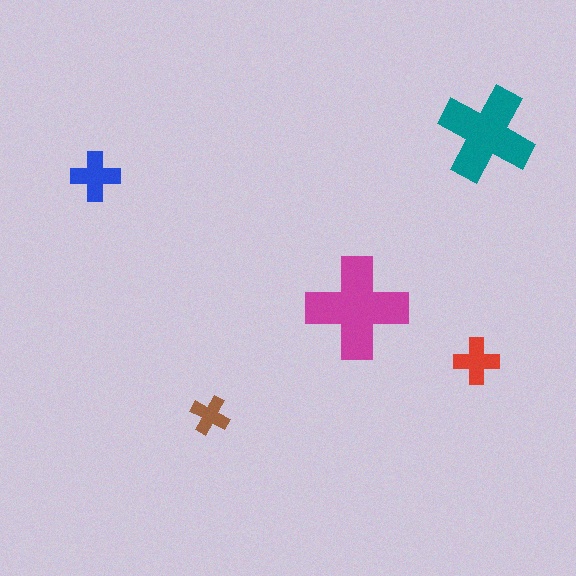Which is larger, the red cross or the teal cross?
The teal one.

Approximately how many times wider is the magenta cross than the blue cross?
About 2 times wider.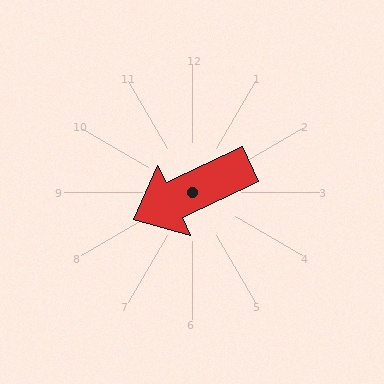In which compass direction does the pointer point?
Southwest.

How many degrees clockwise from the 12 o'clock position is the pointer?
Approximately 245 degrees.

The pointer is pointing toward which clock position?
Roughly 8 o'clock.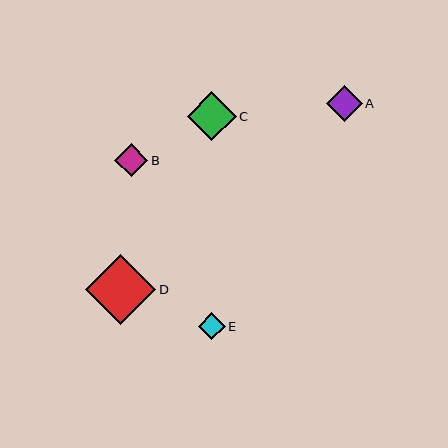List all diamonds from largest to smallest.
From largest to smallest: D, C, A, B, E.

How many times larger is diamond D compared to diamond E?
Diamond D is approximately 2.6 times the size of diamond E.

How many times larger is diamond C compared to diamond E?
Diamond C is approximately 1.8 times the size of diamond E.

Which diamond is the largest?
Diamond D is the largest with a size of approximately 70 pixels.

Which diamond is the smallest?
Diamond E is the smallest with a size of approximately 27 pixels.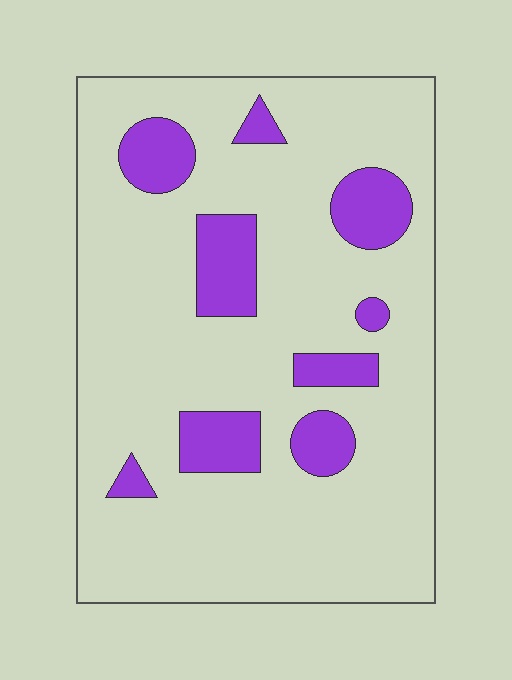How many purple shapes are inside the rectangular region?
9.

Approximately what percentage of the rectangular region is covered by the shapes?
Approximately 15%.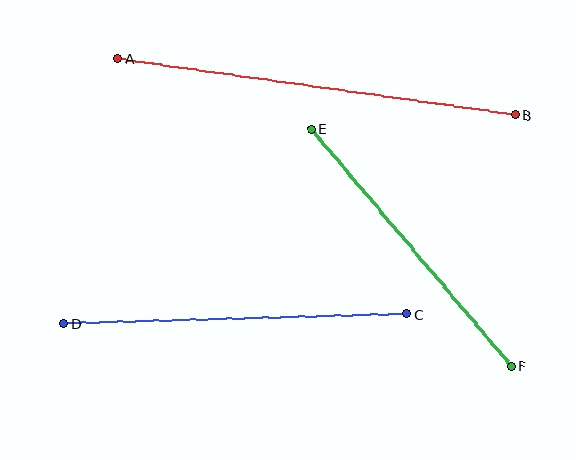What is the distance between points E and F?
The distance is approximately 311 pixels.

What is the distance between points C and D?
The distance is approximately 343 pixels.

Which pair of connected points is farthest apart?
Points A and B are farthest apart.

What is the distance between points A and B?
The distance is approximately 402 pixels.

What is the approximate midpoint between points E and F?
The midpoint is at approximately (411, 248) pixels.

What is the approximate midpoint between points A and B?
The midpoint is at approximately (317, 87) pixels.